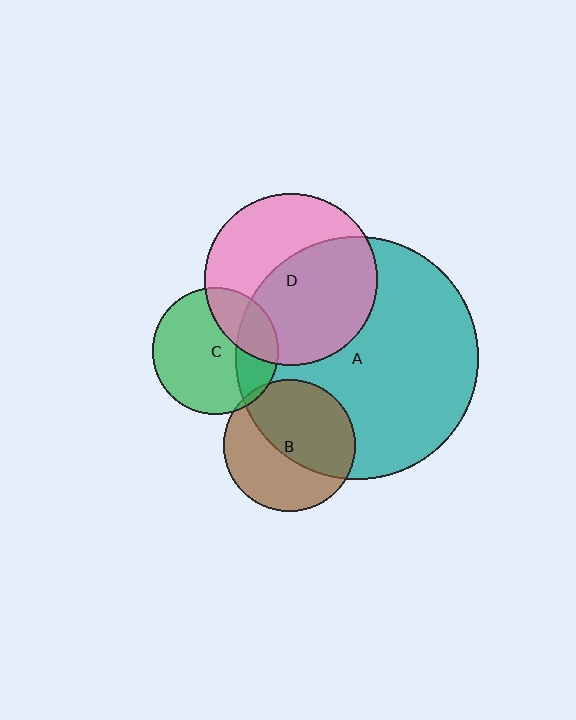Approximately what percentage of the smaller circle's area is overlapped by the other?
Approximately 25%.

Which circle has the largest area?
Circle A (teal).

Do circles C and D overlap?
Yes.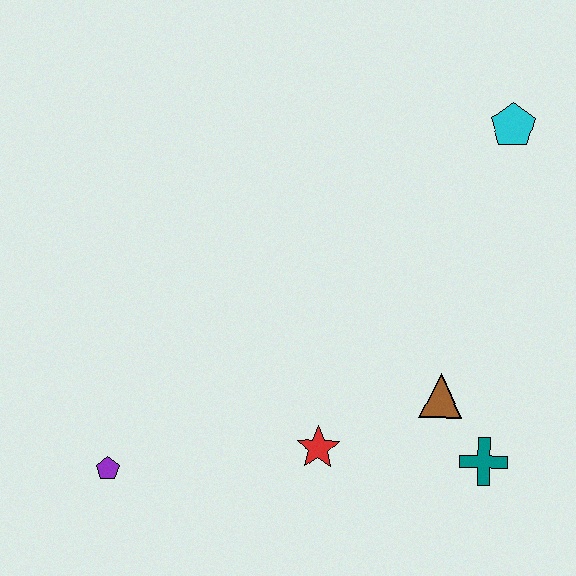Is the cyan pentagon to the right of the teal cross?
Yes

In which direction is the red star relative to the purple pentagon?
The red star is to the right of the purple pentagon.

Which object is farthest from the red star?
The cyan pentagon is farthest from the red star.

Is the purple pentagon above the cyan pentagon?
No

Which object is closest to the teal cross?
The brown triangle is closest to the teal cross.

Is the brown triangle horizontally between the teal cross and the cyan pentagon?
No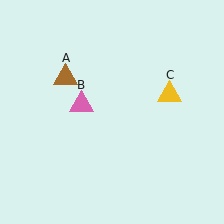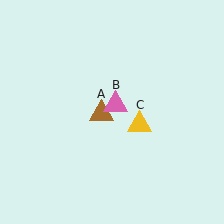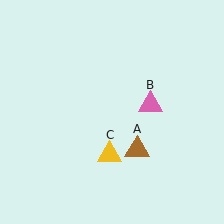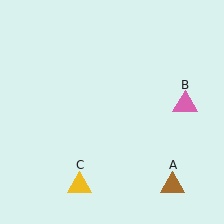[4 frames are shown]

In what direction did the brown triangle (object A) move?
The brown triangle (object A) moved down and to the right.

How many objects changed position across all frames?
3 objects changed position: brown triangle (object A), pink triangle (object B), yellow triangle (object C).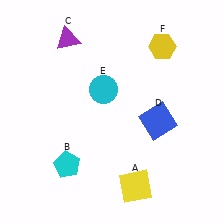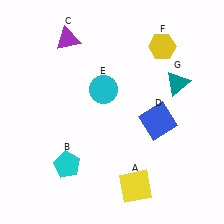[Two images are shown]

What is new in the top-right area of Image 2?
A teal triangle (G) was added in the top-right area of Image 2.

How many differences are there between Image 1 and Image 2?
There is 1 difference between the two images.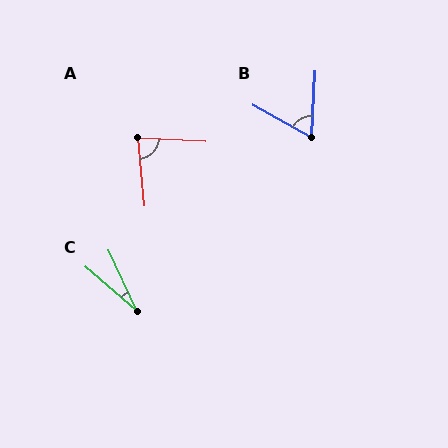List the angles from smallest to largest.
C (24°), B (64°), A (82°).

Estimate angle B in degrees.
Approximately 64 degrees.